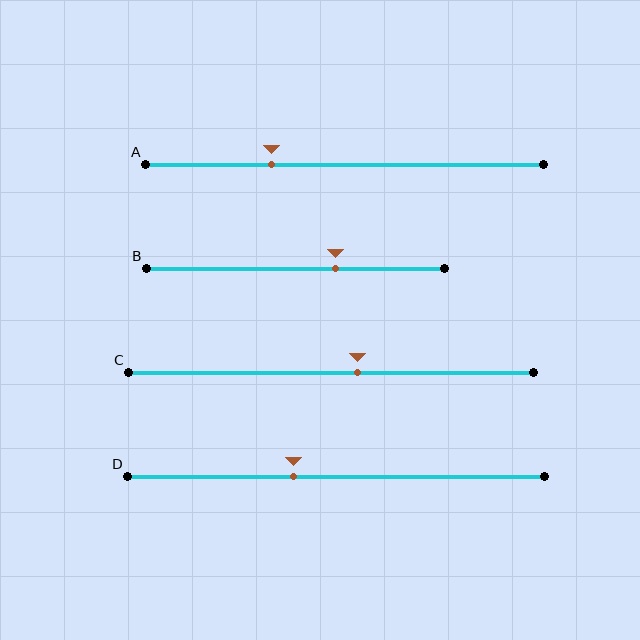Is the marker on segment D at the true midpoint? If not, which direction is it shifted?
No, the marker on segment D is shifted to the left by about 10% of the segment length.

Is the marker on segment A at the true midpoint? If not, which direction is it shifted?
No, the marker on segment A is shifted to the left by about 18% of the segment length.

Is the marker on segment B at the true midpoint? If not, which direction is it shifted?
No, the marker on segment B is shifted to the right by about 13% of the segment length.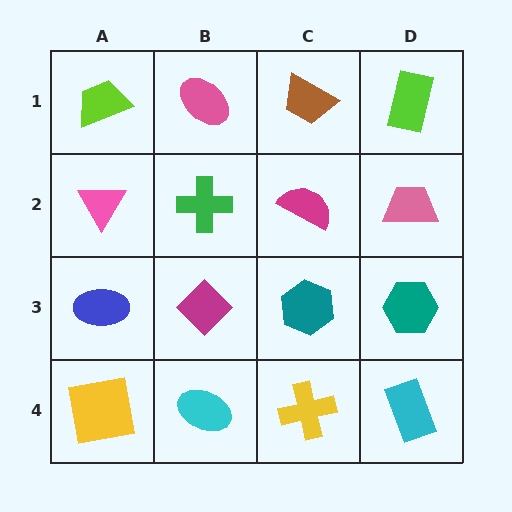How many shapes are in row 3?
4 shapes.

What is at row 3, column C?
A teal hexagon.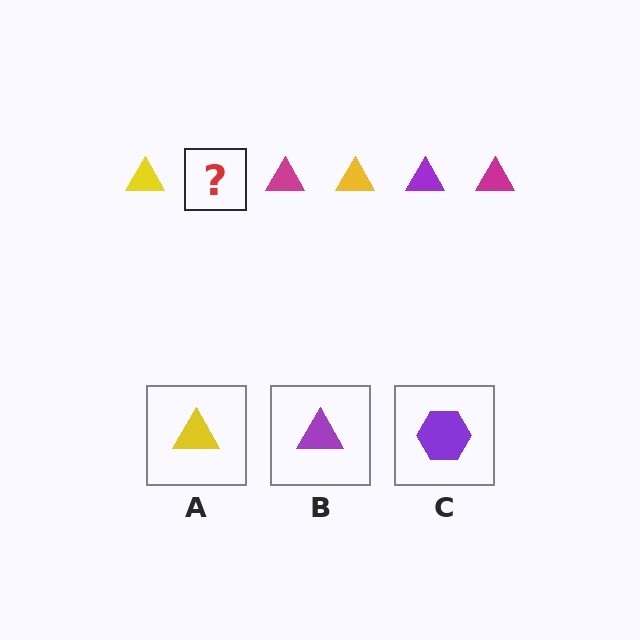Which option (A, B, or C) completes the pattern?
B.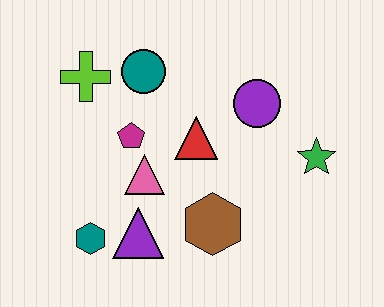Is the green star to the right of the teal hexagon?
Yes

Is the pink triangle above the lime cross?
No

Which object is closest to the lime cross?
The teal circle is closest to the lime cross.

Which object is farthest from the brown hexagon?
The lime cross is farthest from the brown hexagon.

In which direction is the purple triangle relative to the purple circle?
The purple triangle is below the purple circle.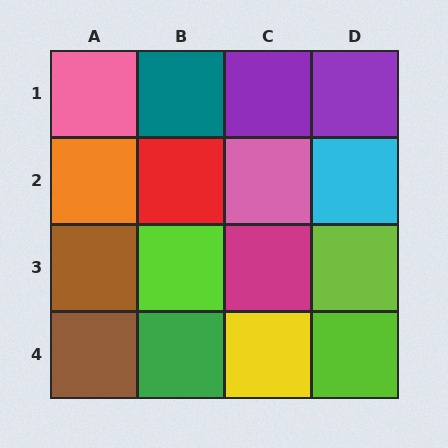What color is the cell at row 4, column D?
Lime.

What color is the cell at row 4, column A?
Brown.